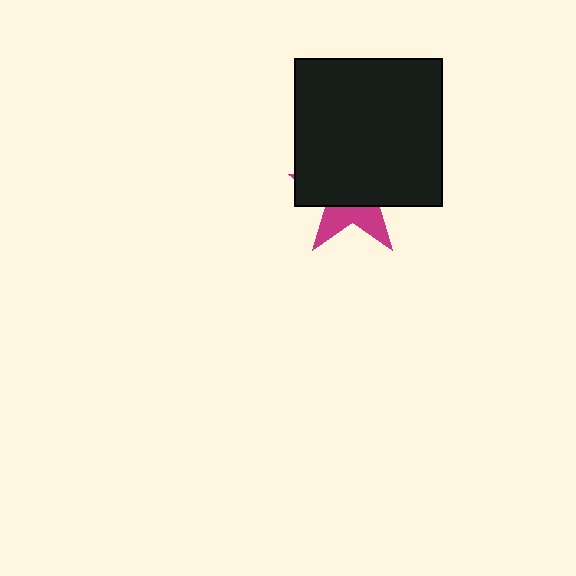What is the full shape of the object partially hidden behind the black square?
The partially hidden object is a magenta star.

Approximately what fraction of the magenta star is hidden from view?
Roughly 67% of the magenta star is hidden behind the black square.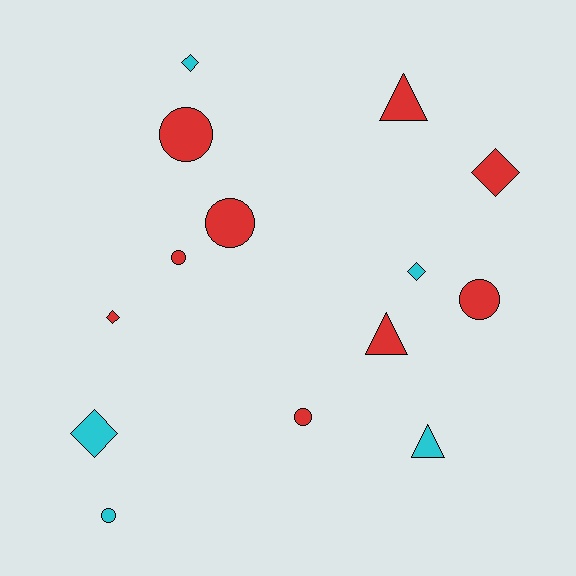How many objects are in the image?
There are 14 objects.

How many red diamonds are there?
There are 2 red diamonds.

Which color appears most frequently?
Red, with 9 objects.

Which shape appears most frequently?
Circle, with 6 objects.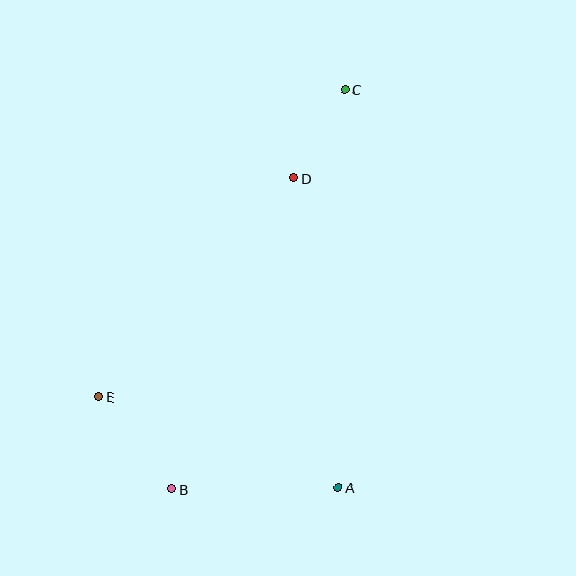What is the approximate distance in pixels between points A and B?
The distance between A and B is approximately 166 pixels.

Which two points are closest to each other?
Points C and D are closest to each other.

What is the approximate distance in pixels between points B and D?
The distance between B and D is approximately 334 pixels.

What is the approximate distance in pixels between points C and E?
The distance between C and E is approximately 394 pixels.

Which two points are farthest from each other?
Points B and C are farthest from each other.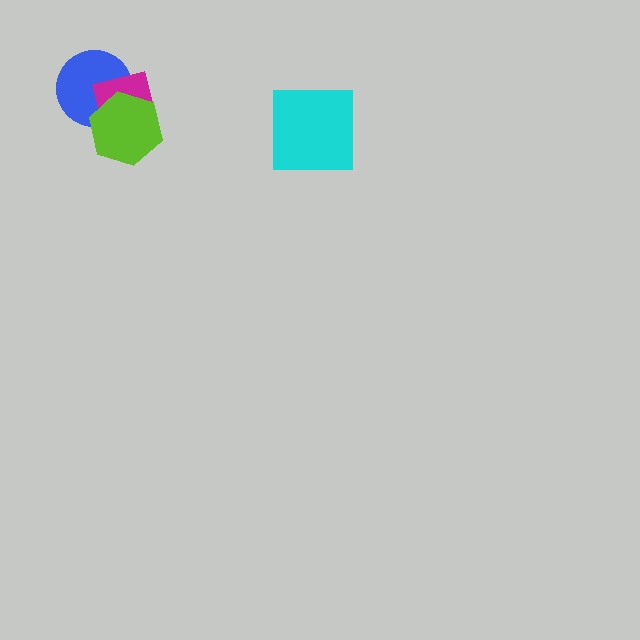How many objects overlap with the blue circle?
2 objects overlap with the blue circle.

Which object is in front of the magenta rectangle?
The lime hexagon is in front of the magenta rectangle.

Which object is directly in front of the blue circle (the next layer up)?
The magenta rectangle is directly in front of the blue circle.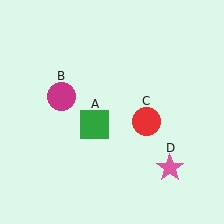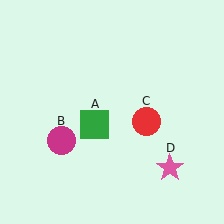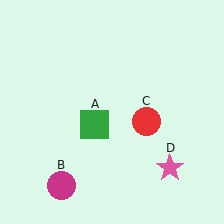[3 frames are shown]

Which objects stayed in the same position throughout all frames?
Green square (object A) and red circle (object C) and pink star (object D) remained stationary.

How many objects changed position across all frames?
1 object changed position: magenta circle (object B).